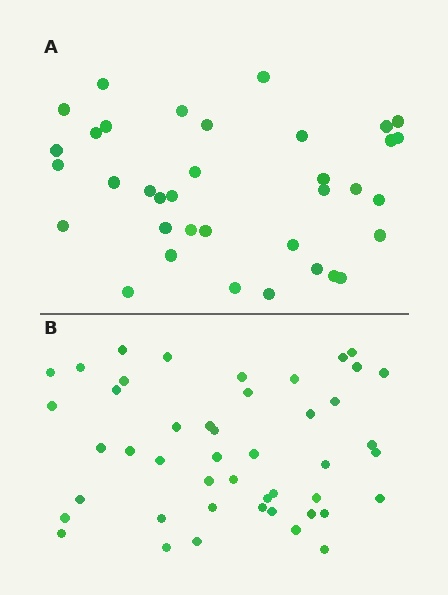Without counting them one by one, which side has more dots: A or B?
Region B (the bottom region) has more dots.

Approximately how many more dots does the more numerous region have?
Region B has roughly 10 or so more dots than region A.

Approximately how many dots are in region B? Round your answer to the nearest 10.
About 50 dots. (The exact count is 46, which rounds to 50.)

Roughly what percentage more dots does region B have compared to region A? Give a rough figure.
About 30% more.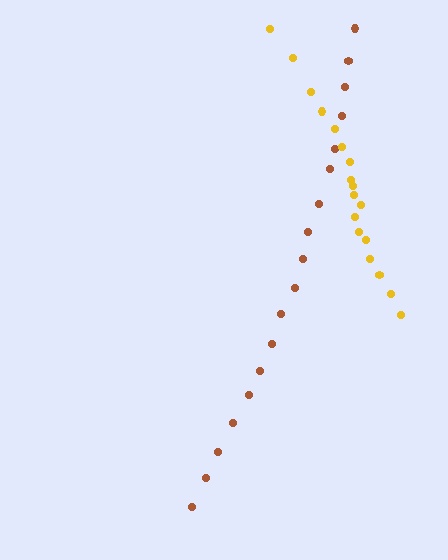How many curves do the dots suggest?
There are 2 distinct paths.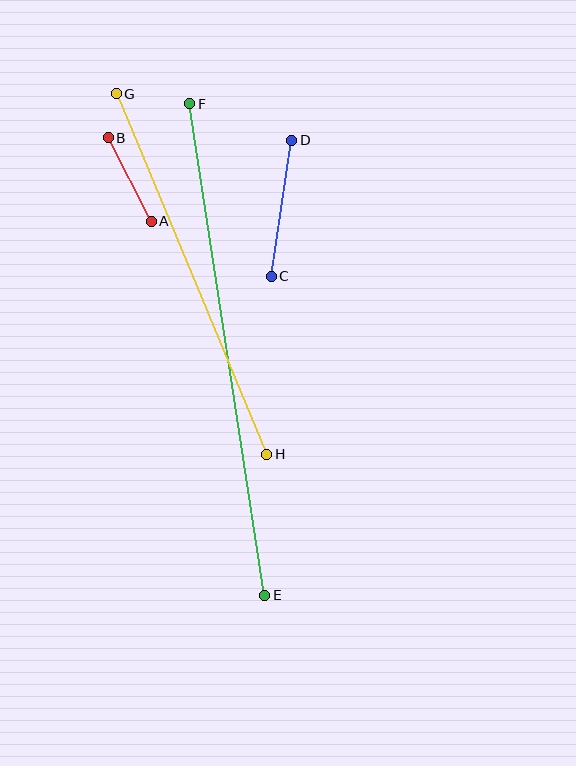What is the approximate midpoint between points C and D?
The midpoint is at approximately (281, 208) pixels.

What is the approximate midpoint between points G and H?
The midpoint is at approximately (191, 274) pixels.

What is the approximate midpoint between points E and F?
The midpoint is at approximately (227, 350) pixels.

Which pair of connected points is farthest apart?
Points E and F are farthest apart.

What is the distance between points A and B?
The distance is approximately 94 pixels.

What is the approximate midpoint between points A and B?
The midpoint is at approximately (130, 179) pixels.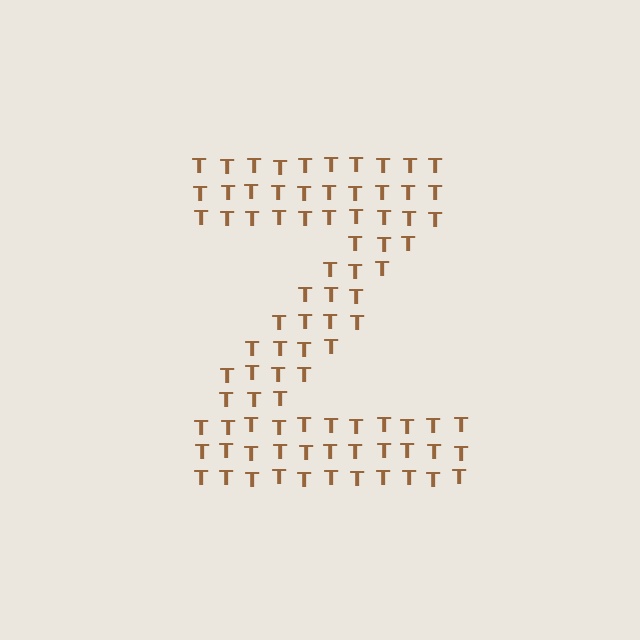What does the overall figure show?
The overall figure shows the letter Z.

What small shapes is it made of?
It is made of small letter T's.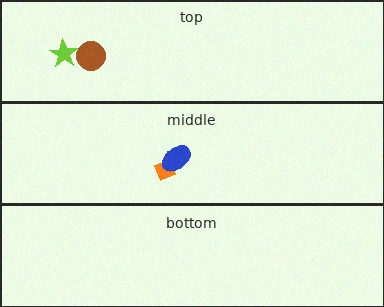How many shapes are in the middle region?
2.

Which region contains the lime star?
The top region.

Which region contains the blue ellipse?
The middle region.